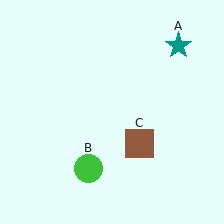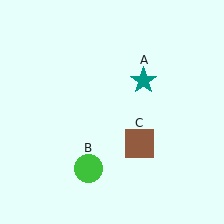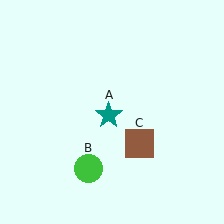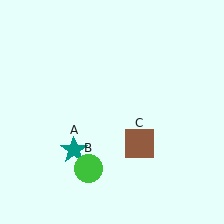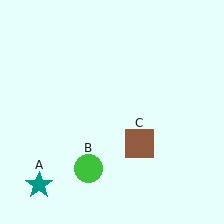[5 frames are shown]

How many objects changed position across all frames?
1 object changed position: teal star (object A).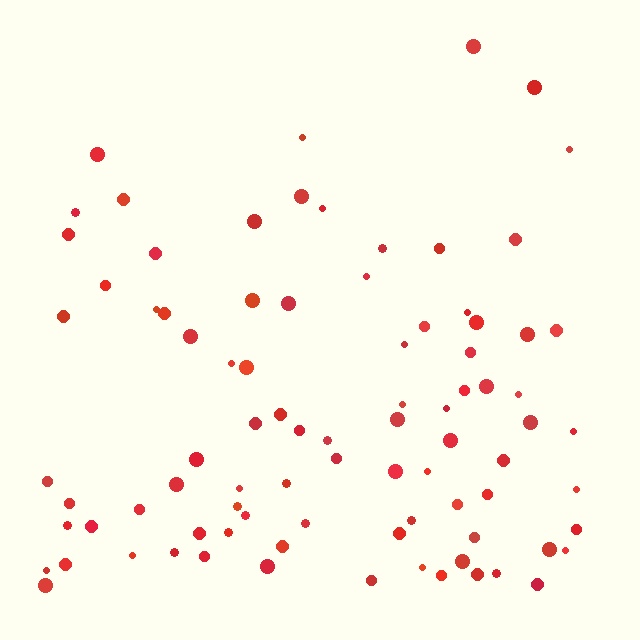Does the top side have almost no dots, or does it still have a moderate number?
Still a moderate number, just noticeably fewer than the bottom.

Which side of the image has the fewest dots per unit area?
The top.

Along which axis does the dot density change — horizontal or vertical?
Vertical.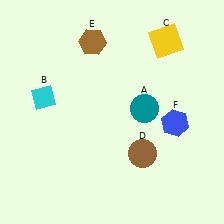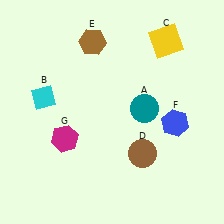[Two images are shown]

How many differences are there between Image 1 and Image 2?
There is 1 difference between the two images.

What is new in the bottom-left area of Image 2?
A magenta hexagon (G) was added in the bottom-left area of Image 2.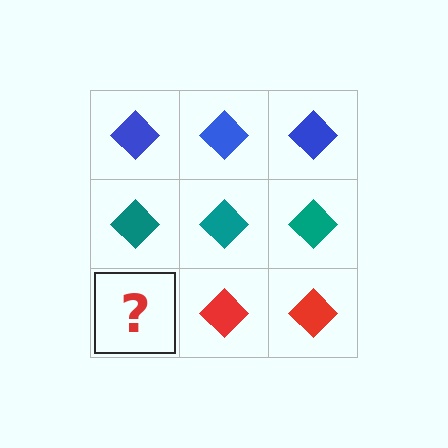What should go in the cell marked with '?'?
The missing cell should contain a red diamond.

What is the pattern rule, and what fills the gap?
The rule is that each row has a consistent color. The gap should be filled with a red diamond.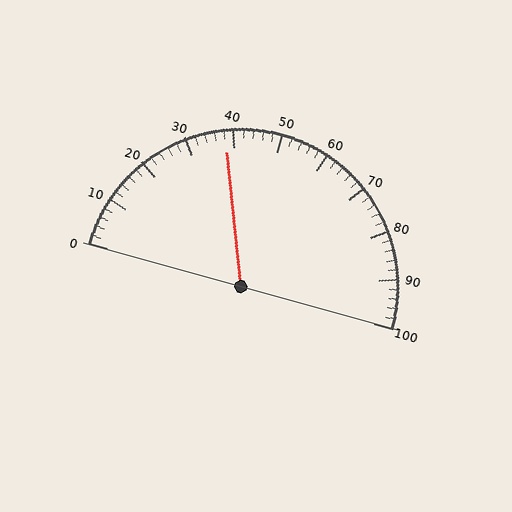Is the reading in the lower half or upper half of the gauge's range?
The reading is in the lower half of the range (0 to 100).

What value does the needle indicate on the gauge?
The needle indicates approximately 38.